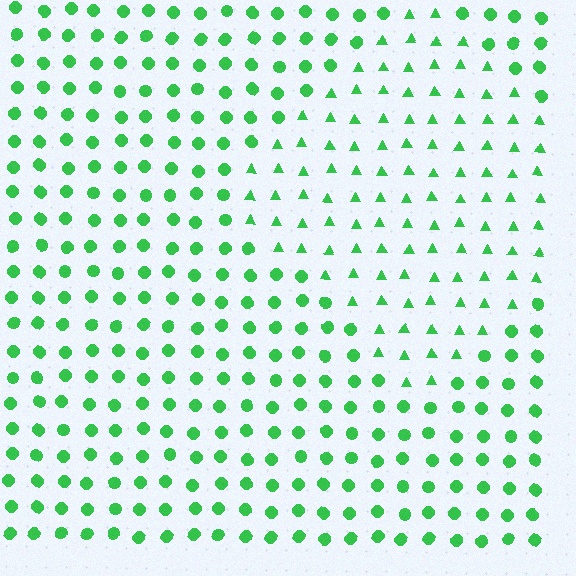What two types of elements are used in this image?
The image uses triangles inside the diamond region and circles outside it.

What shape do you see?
I see a diamond.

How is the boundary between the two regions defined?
The boundary is defined by a change in element shape: triangles inside vs. circles outside. All elements share the same color and spacing.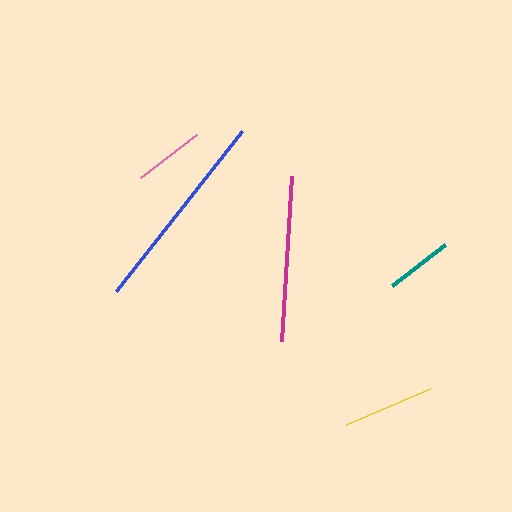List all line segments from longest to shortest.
From longest to shortest: blue, magenta, yellow, pink, teal.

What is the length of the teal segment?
The teal segment is approximately 67 pixels long.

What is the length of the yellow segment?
The yellow segment is approximately 92 pixels long.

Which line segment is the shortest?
The teal line is the shortest at approximately 67 pixels.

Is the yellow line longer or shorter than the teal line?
The yellow line is longer than the teal line.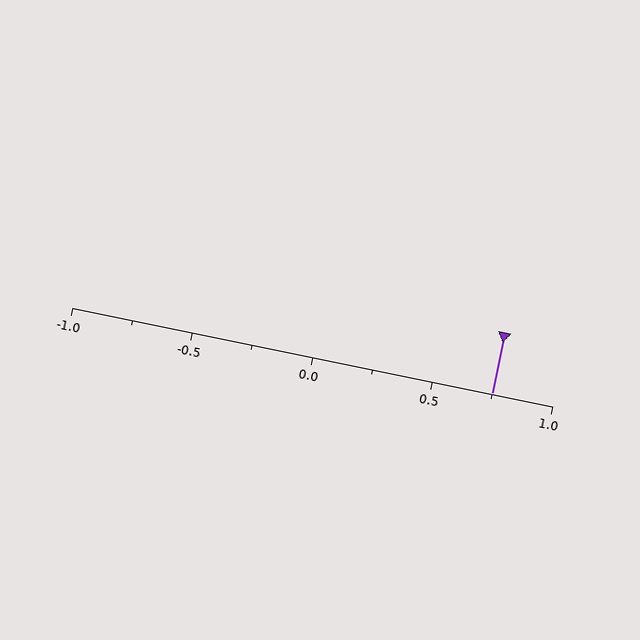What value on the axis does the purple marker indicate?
The marker indicates approximately 0.75.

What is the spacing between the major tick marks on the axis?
The major ticks are spaced 0.5 apart.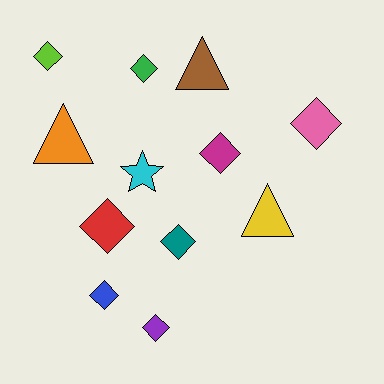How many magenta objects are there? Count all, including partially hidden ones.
There is 1 magenta object.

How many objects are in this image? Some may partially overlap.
There are 12 objects.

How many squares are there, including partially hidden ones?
There are no squares.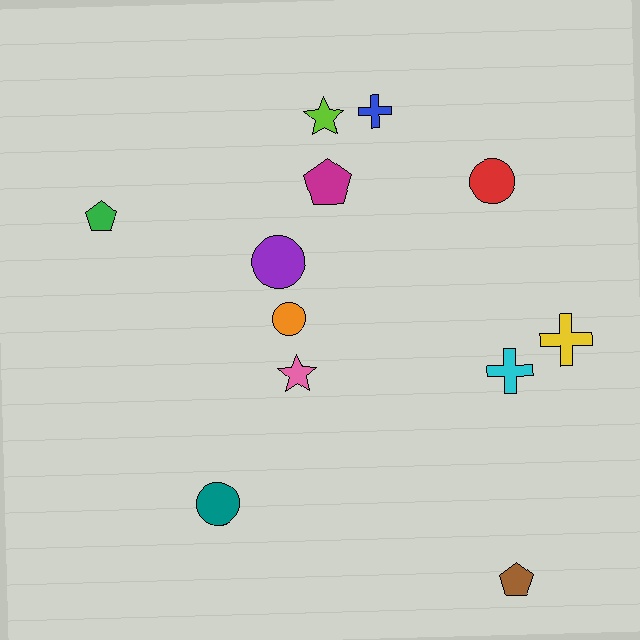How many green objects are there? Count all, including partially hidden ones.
There is 1 green object.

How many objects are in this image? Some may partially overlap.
There are 12 objects.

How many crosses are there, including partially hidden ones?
There are 3 crosses.